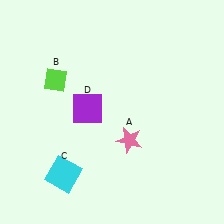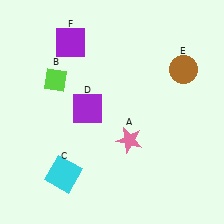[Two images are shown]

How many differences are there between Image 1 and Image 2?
There are 2 differences between the two images.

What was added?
A brown circle (E), a purple square (F) were added in Image 2.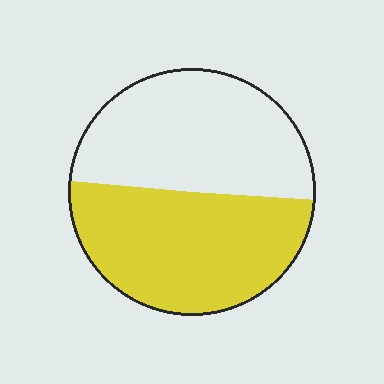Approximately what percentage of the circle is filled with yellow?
Approximately 50%.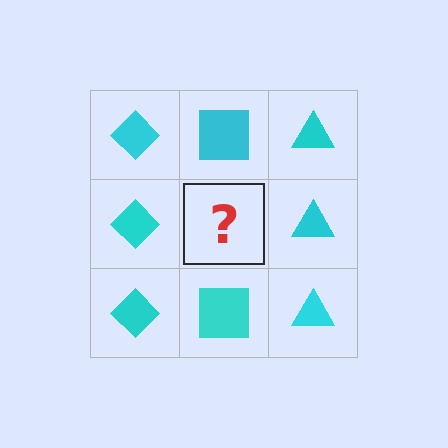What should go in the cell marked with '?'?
The missing cell should contain a cyan square.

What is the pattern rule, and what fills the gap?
The rule is that each column has a consistent shape. The gap should be filled with a cyan square.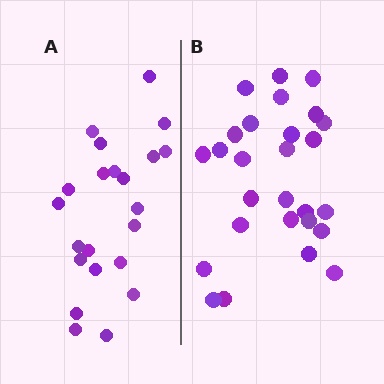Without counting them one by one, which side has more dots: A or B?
Region B (the right region) has more dots.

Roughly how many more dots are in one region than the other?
Region B has about 5 more dots than region A.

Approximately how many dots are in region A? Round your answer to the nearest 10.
About 20 dots. (The exact count is 22, which rounds to 20.)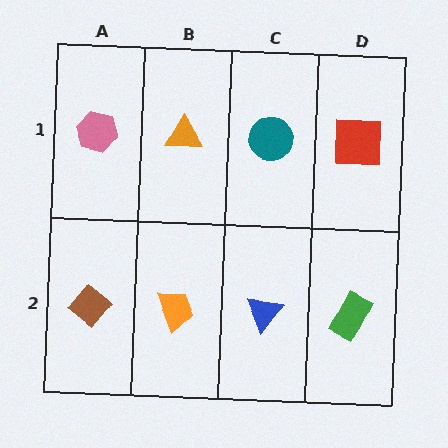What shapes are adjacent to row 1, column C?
A blue triangle (row 2, column C), an orange triangle (row 1, column B), a red square (row 1, column D).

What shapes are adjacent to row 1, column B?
An orange trapezoid (row 2, column B), a pink hexagon (row 1, column A), a teal circle (row 1, column C).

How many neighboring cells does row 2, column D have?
2.